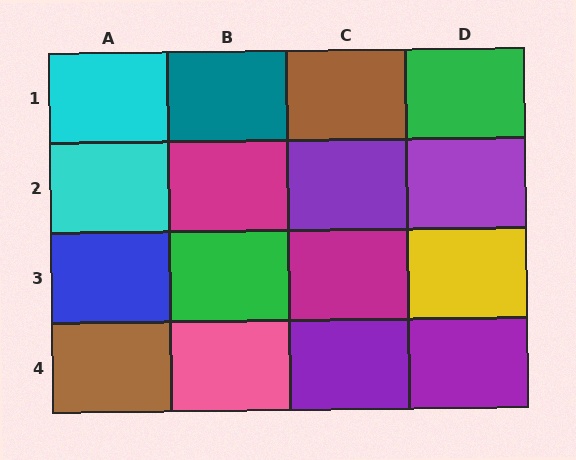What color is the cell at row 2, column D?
Purple.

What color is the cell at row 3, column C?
Magenta.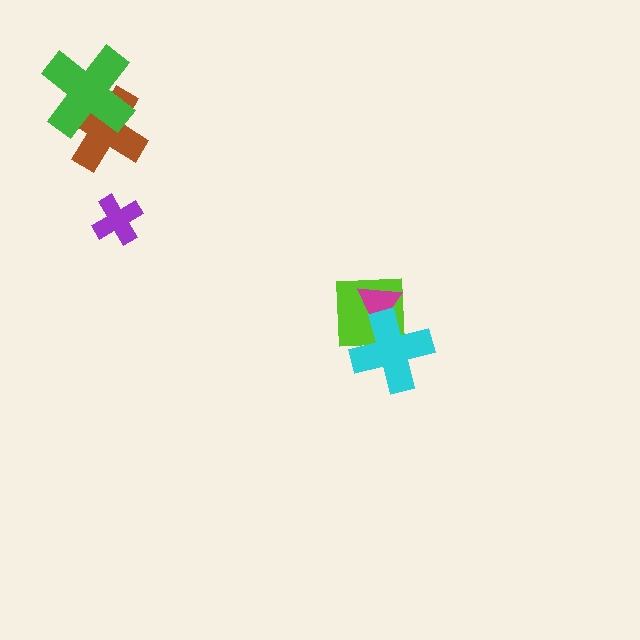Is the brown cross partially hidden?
Yes, it is partially covered by another shape.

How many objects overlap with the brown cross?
1 object overlaps with the brown cross.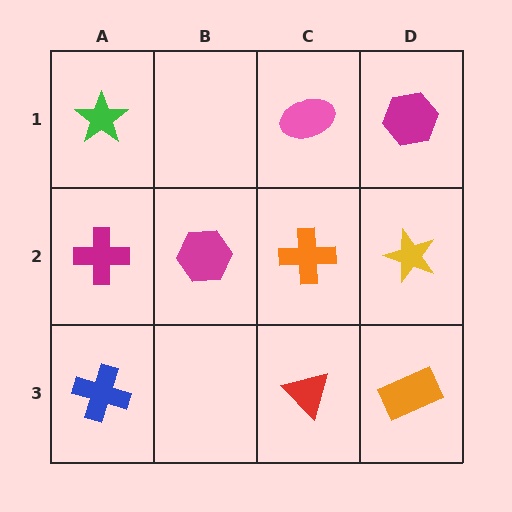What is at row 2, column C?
An orange cross.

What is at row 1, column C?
A pink ellipse.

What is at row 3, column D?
An orange rectangle.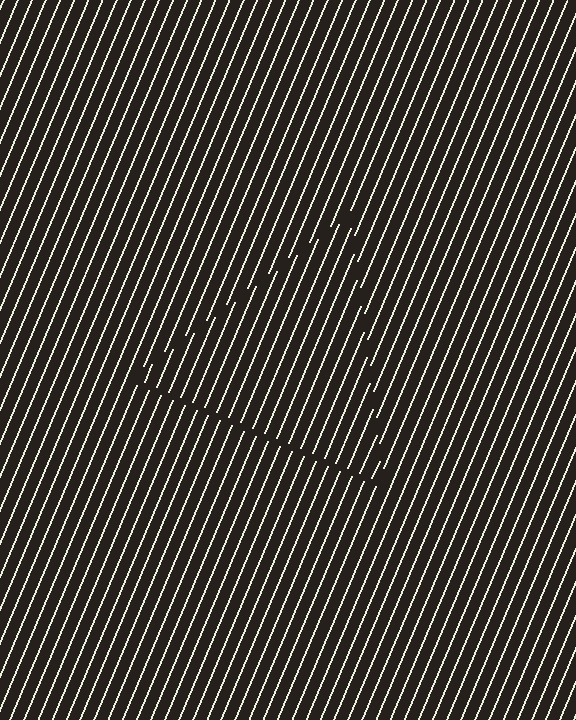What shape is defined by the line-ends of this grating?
An illusory triangle. The interior of the shape contains the same grating, shifted by half a period — the contour is defined by the phase discontinuity where line-ends from the inner and outer gratings abut.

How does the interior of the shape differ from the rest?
The interior of the shape contains the same grating, shifted by half a period — the contour is defined by the phase discontinuity where line-ends from the inner and outer gratings abut.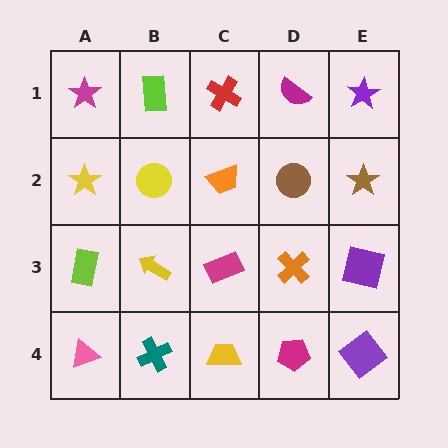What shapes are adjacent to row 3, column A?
A yellow star (row 2, column A), a pink triangle (row 4, column A), a yellow arrow (row 3, column B).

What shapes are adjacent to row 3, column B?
A yellow circle (row 2, column B), a teal cross (row 4, column B), a lime rectangle (row 3, column A), a magenta rectangle (row 3, column C).